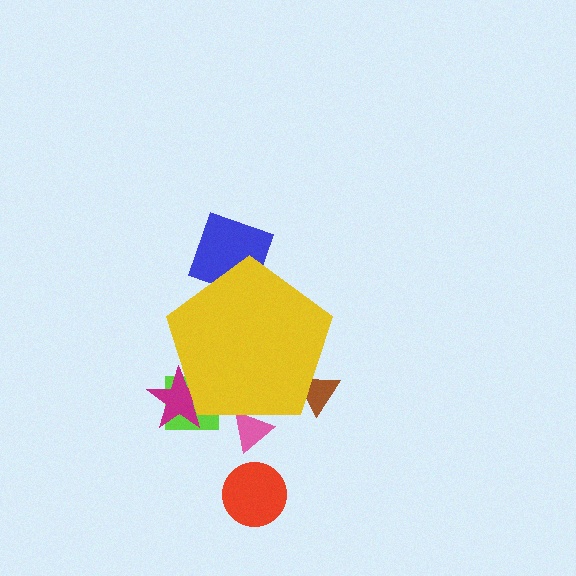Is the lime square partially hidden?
Yes, the lime square is partially hidden behind the yellow pentagon.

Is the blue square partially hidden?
Yes, the blue square is partially hidden behind the yellow pentagon.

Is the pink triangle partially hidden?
Yes, the pink triangle is partially hidden behind the yellow pentagon.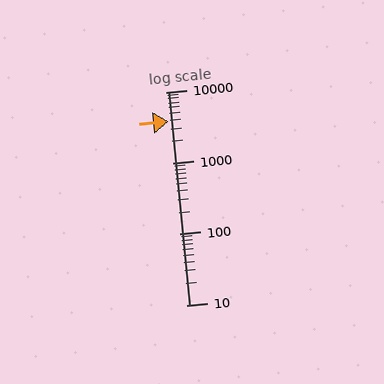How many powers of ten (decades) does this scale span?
The scale spans 3 decades, from 10 to 10000.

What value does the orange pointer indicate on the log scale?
The pointer indicates approximately 3900.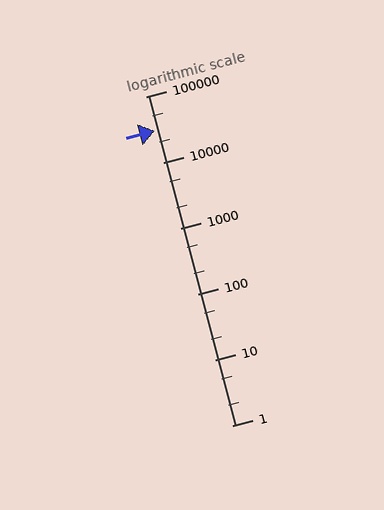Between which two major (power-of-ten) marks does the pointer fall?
The pointer is between 10000 and 100000.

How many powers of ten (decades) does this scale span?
The scale spans 5 decades, from 1 to 100000.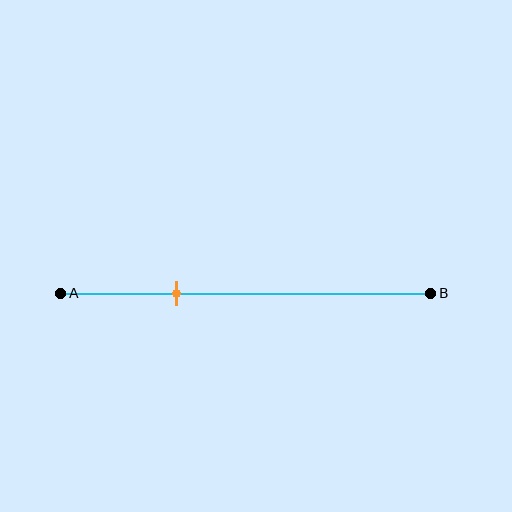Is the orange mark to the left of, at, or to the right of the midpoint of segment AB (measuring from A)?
The orange mark is to the left of the midpoint of segment AB.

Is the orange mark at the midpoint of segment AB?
No, the mark is at about 30% from A, not at the 50% midpoint.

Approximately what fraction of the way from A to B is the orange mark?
The orange mark is approximately 30% of the way from A to B.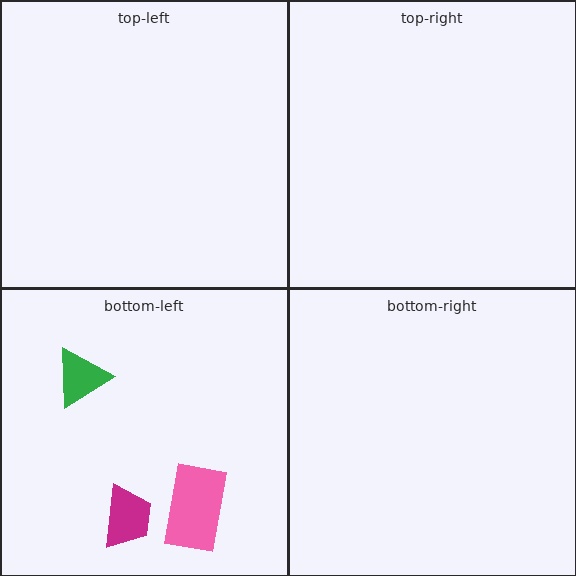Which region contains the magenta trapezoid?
The bottom-left region.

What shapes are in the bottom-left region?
The green triangle, the pink rectangle, the magenta trapezoid.